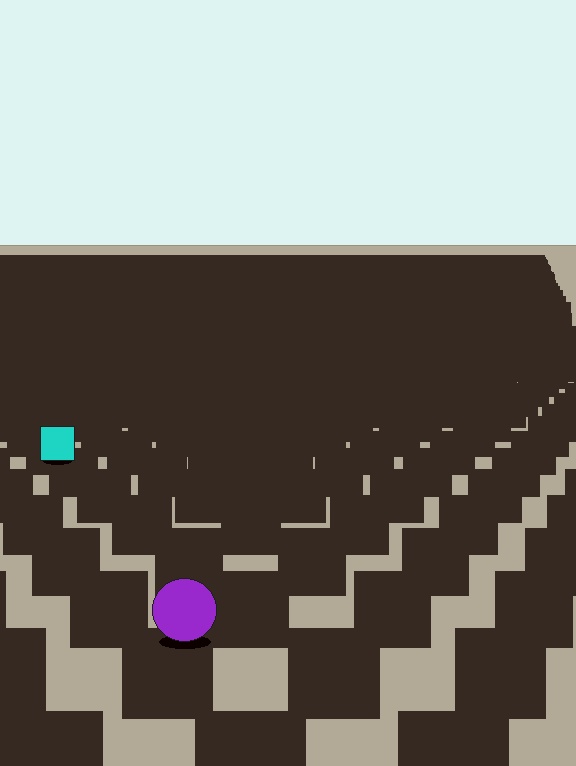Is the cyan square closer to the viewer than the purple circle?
No. The purple circle is closer — you can tell from the texture gradient: the ground texture is coarser near it.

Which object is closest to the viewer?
The purple circle is closest. The texture marks near it are larger and more spread out.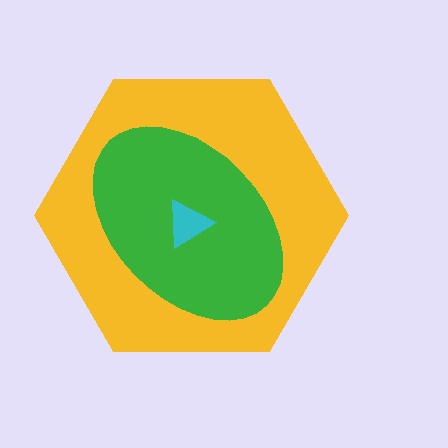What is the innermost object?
The cyan triangle.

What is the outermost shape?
The yellow hexagon.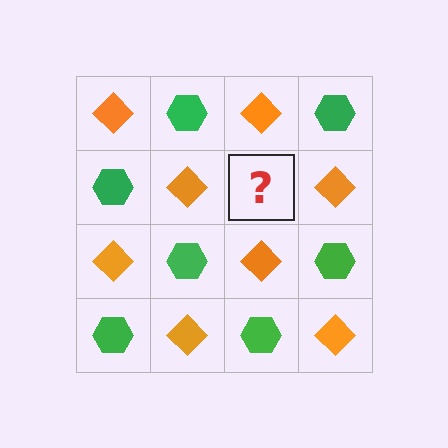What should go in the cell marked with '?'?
The missing cell should contain a green hexagon.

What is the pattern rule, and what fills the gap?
The rule is that it alternates orange diamond and green hexagon in a checkerboard pattern. The gap should be filled with a green hexagon.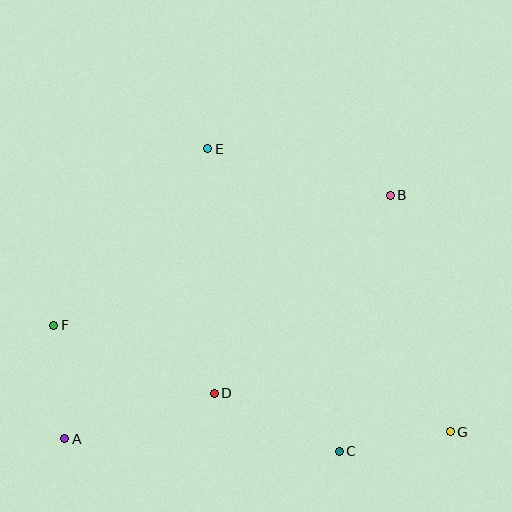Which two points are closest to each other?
Points C and G are closest to each other.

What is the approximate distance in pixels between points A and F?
The distance between A and F is approximately 114 pixels.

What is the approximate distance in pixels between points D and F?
The distance between D and F is approximately 174 pixels.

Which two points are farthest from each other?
Points F and G are farthest from each other.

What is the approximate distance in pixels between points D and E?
The distance between D and E is approximately 245 pixels.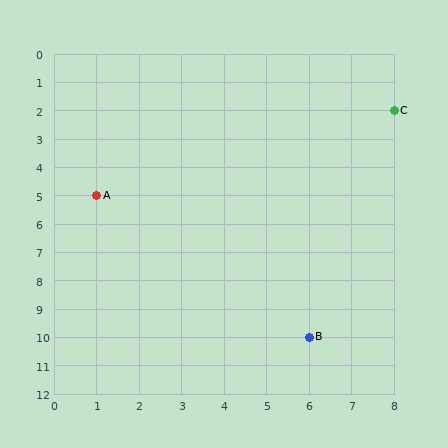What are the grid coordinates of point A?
Point A is at grid coordinates (1, 5).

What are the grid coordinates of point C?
Point C is at grid coordinates (8, 2).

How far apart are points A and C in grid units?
Points A and C are 7 columns and 3 rows apart (about 7.6 grid units diagonally).